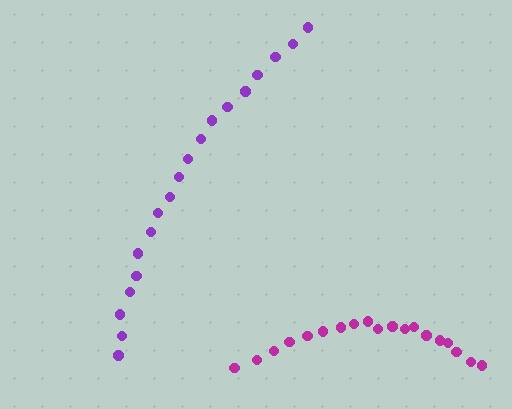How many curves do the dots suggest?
There are 2 distinct paths.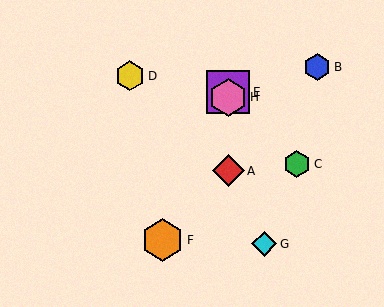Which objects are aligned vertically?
Objects A, E, H are aligned vertically.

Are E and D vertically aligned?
No, E is at x≈228 and D is at x≈130.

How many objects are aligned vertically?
3 objects (A, E, H) are aligned vertically.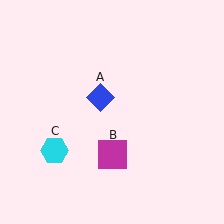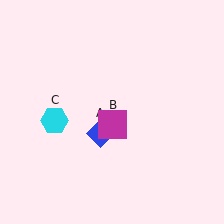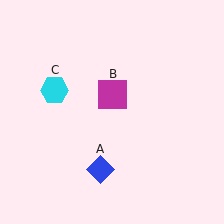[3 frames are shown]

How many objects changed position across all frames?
3 objects changed position: blue diamond (object A), magenta square (object B), cyan hexagon (object C).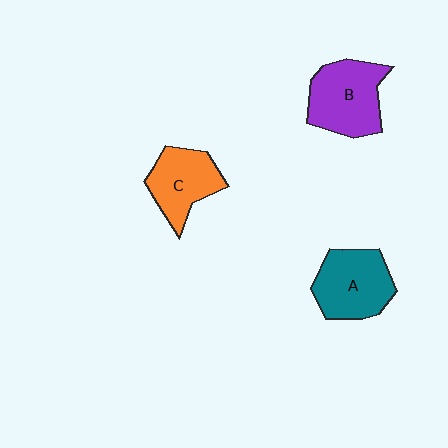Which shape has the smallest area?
Shape C (orange).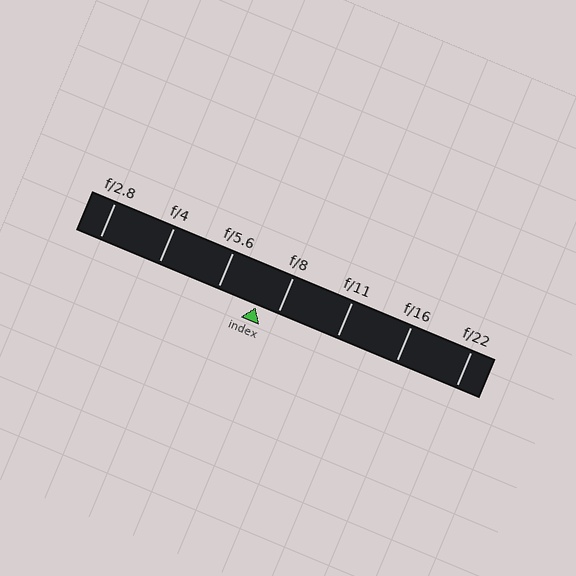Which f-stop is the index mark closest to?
The index mark is closest to f/8.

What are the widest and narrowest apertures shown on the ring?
The widest aperture shown is f/2.8 and the narrowest is f/22.